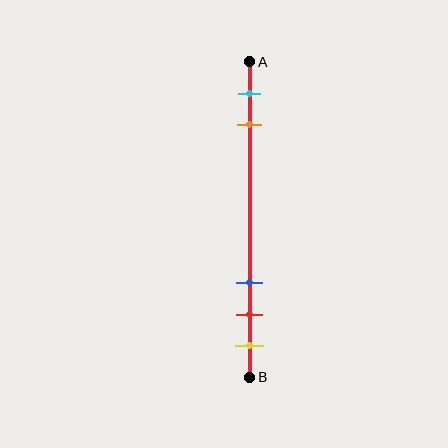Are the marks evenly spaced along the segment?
No, the marks are not evenly spaced.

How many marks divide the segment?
There are 5 marks dividing the segment.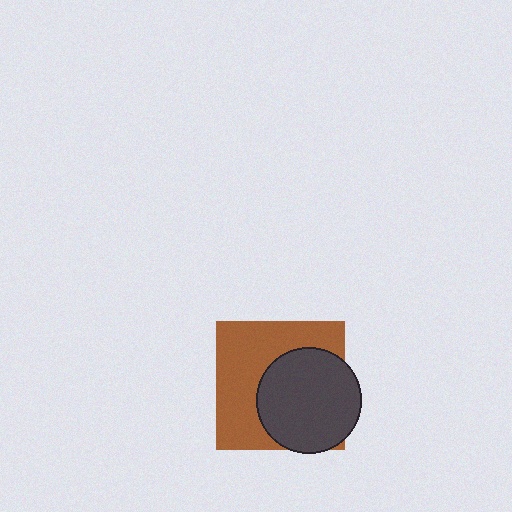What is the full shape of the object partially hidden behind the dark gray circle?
The partially hidden object is a brown square.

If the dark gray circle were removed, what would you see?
You would see the complete brown square.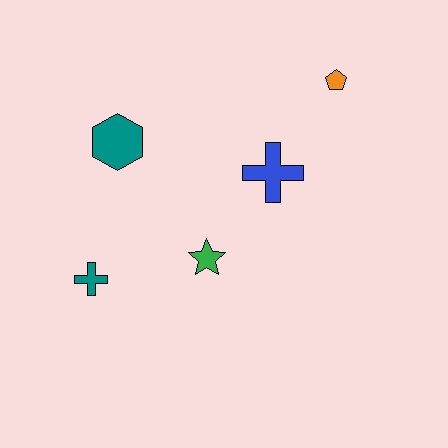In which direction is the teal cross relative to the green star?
The teal cross is to the left of the green star.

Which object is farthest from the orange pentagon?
The teal cross is farthest from the orange pentagon.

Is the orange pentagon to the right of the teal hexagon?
Yes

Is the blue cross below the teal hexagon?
Yes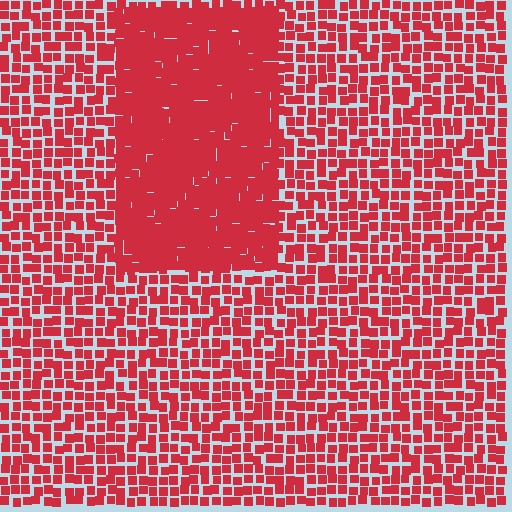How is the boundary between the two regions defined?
The boundary is defined by a change in element density (approximately 1.9x ratio). All elements are the same color, size, and shape.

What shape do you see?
I see a rectangle.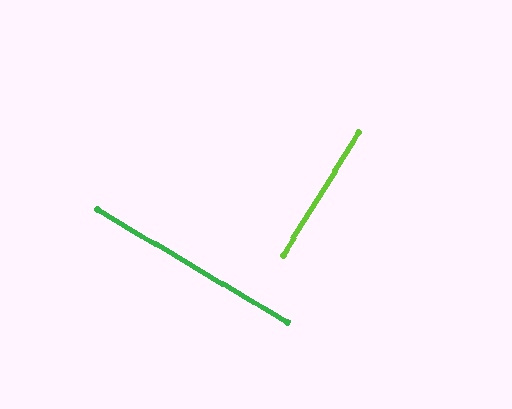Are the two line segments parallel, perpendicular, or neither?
Perpendicular — they meet at approximately 89°.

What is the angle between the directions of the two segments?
Approximately 89 degrees.